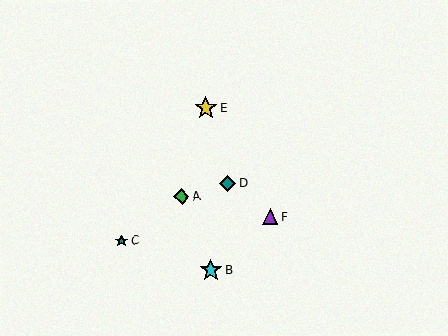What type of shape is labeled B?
Shape B is a cyan star.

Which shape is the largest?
The yellow star (labeled E) is the largest.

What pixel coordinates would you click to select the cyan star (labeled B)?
Click at (211, 270) to select the cyan star B.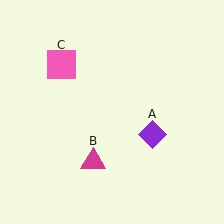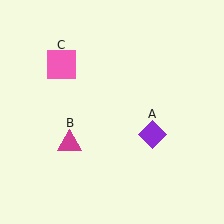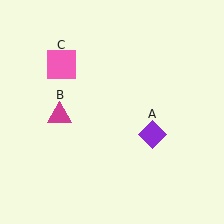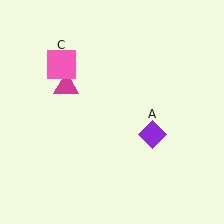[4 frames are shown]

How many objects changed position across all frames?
1 object changed position: magenta triangle (object B).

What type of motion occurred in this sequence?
The magenta triangle (object B) rotated clockwise around the center of the scene.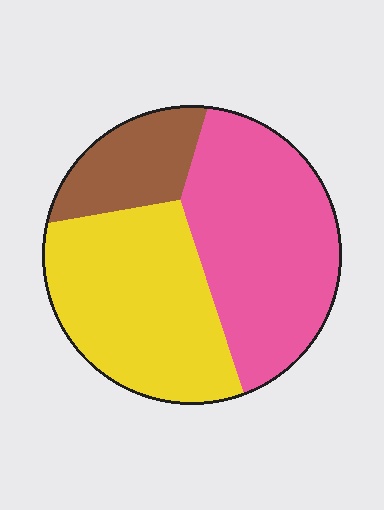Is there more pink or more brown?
Pink.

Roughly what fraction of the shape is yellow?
Yellow covers around 40% of the shape.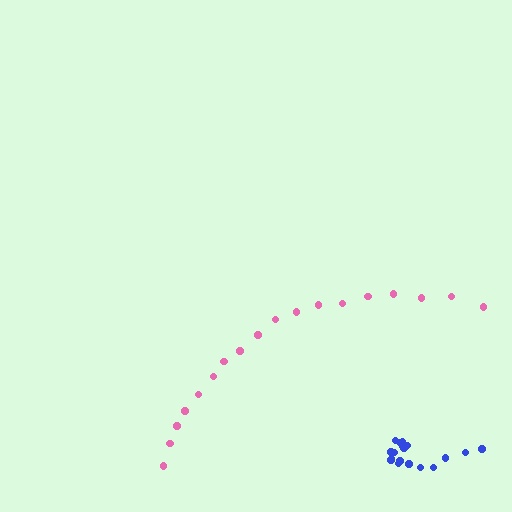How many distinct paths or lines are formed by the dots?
There are 2 distinct paths.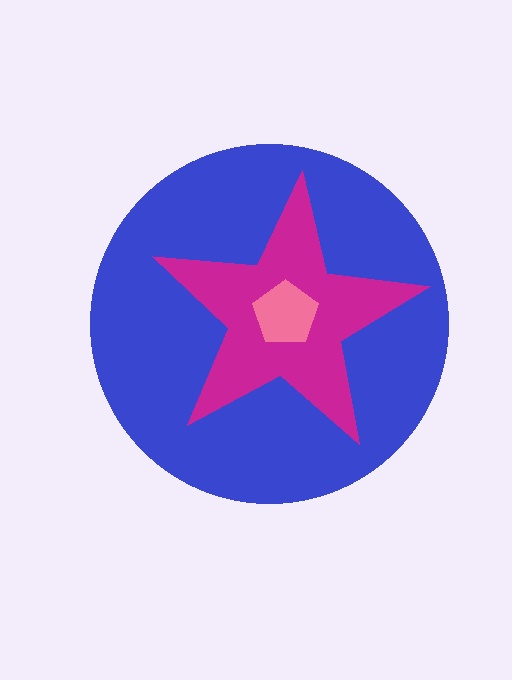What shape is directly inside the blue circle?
The magenta star.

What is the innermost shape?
The pink pentagon.